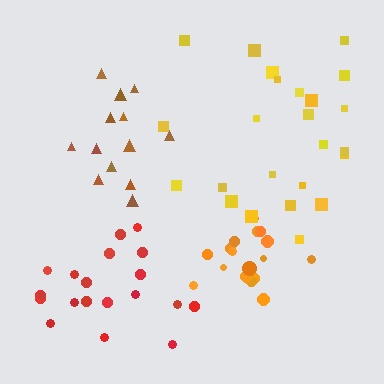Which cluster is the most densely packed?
Orange.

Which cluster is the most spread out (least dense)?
Yellow.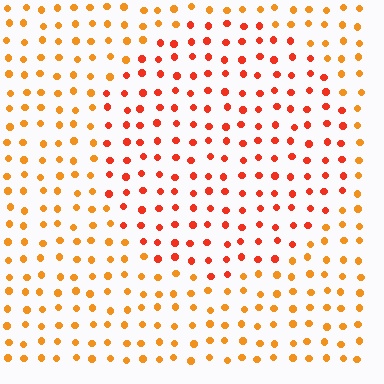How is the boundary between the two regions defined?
The boundary is defined purely by a slight shift in hue (about 28 degrees). Spacing, size, and orientation are identical on both sides.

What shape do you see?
I see a circle.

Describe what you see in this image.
The image is filled with small orange elements in a uniform arrangement. A circle-shaped region is visible where the elements are tinted to a slightly different hue, forming a subtle color boundary.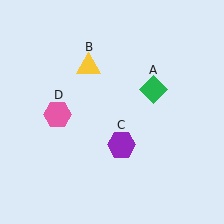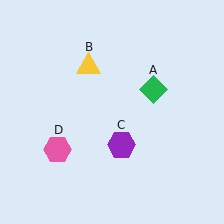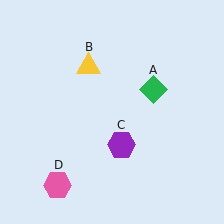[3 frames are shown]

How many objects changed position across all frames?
1 object changed position: pink hexagon (object D).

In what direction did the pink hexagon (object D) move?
The pink hexagon (object D) moved down.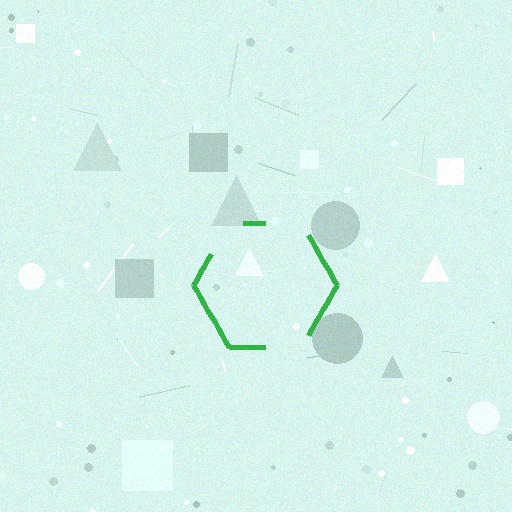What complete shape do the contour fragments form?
The contour fragments form a hexagon.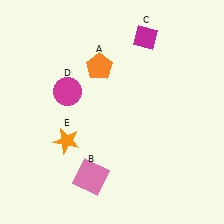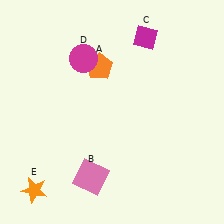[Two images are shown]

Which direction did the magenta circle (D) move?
The magenta circle (D) moved up.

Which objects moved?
The objects that moved are: the magenta circle (D), the orange star (E).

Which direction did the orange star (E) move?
The orange star (E) moved down.